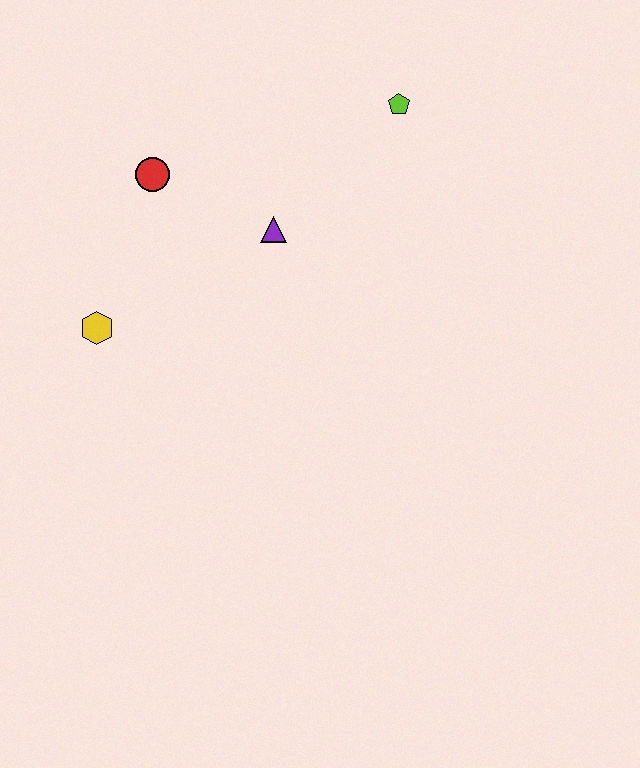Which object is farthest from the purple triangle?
The yellow hexagon is farthest from the purple triangle.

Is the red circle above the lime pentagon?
No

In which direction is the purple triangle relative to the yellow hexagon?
The purple triangle is to the right of the yellow hexagon.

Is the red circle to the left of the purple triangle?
Yes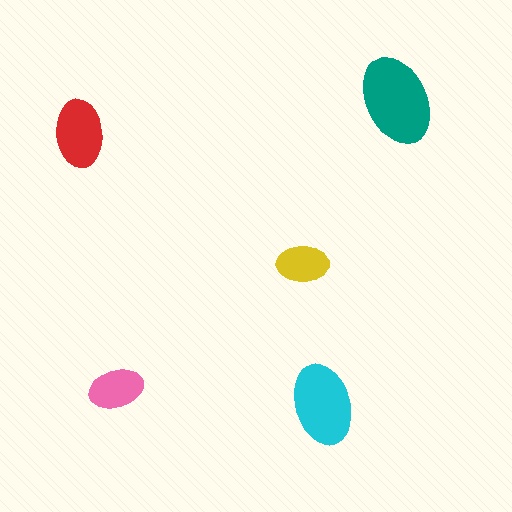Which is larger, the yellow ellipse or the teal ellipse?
The teal one.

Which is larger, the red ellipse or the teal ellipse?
The teal one.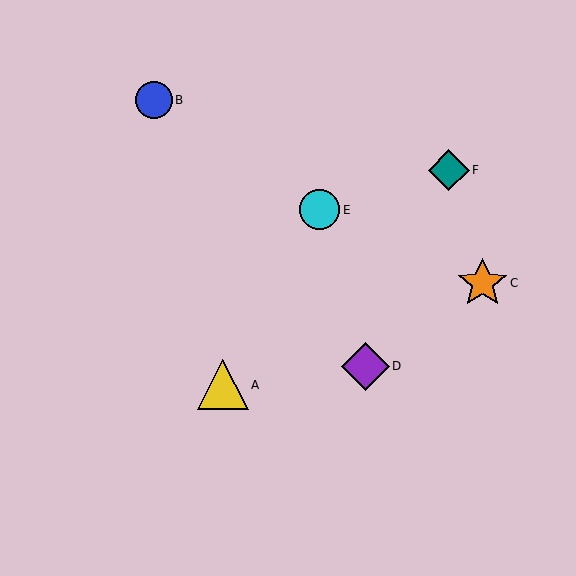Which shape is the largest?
The yellow triangle (labeled A) is the largest.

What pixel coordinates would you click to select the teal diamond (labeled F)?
Click at (449, 170) to select the teal diamond F.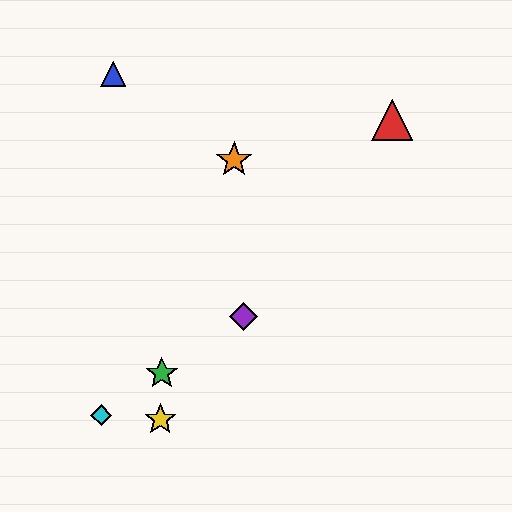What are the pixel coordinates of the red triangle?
The red triangle is at (392, 120).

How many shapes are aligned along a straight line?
3 shapes (the green star, the purple diamond, the cyan diamond) are aligned along a straight line.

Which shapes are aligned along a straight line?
The green star, the purple diamond, the cyan diamond are aligned along a straight line.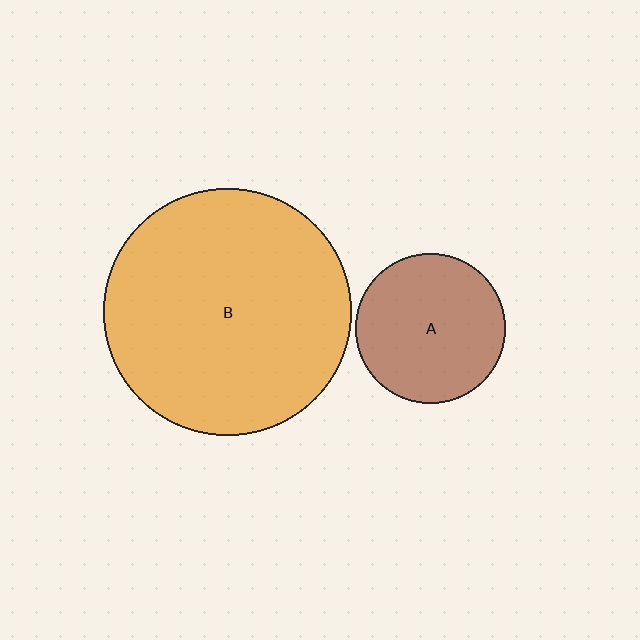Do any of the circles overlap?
No, none of the circles overlap.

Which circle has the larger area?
Circle B (orange).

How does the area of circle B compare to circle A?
Approximately 2.7 times.